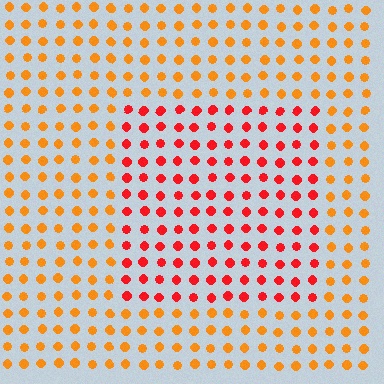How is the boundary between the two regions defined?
The boundary is defined purely by a slight shift in hue (about 35 degrees). Spacing, size, and orientation are identical on both sides.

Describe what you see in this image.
The image is filled with small orange elements in a uniform arrangement. A rectangle-shaped region is visible where the elements are tinted to a slightly different hue, forming a subtle color boundary.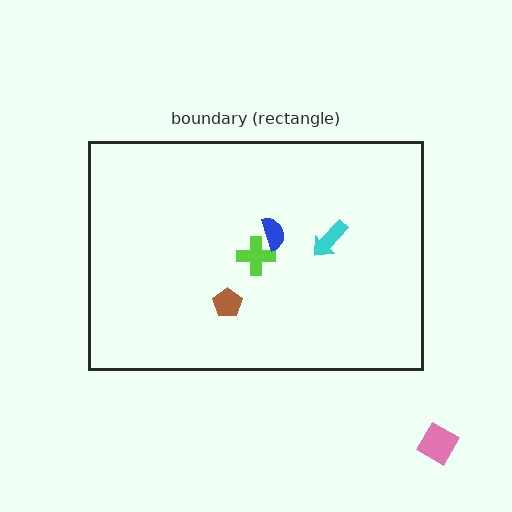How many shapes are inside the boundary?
4 inside, 1 outside.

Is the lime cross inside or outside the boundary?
Inside.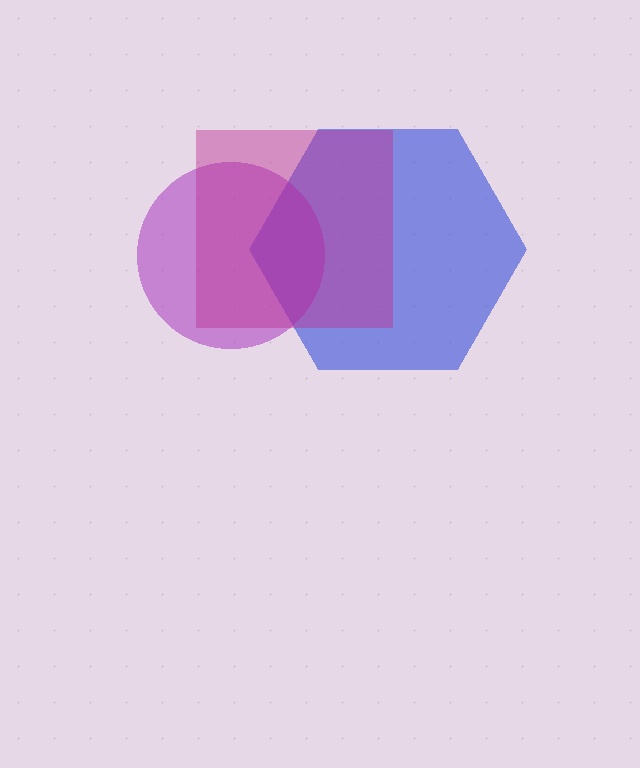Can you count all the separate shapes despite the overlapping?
Yes, there are 3 separate shapes.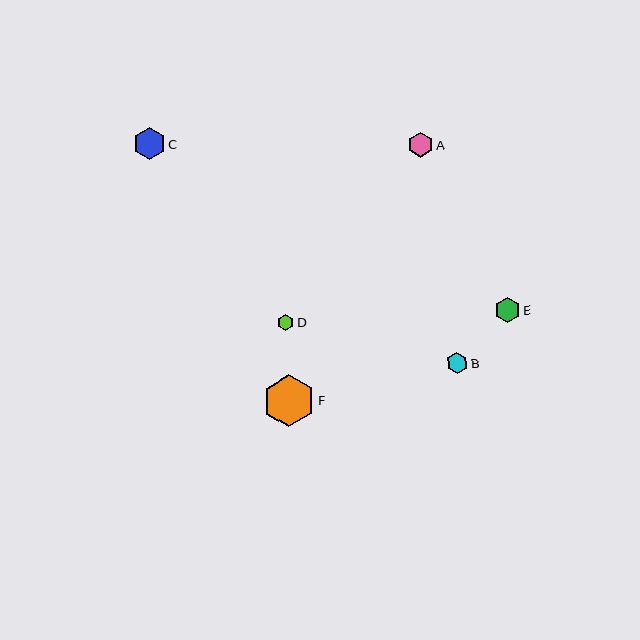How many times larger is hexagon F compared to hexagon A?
Hexagon F is approximately 2.1 times the size of hexagon A.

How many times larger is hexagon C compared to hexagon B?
Hexagon C is approximately 1.5 times the size of hexagon B.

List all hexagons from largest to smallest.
From largest to smallest: F, C, E, A, B, D.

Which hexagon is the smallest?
Hexagon D is the smallest with a size of approximately 16 pixels.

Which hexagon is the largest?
Hexagon F is the largest with a size of approximately 51 pixels.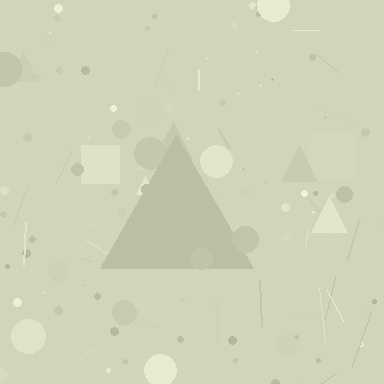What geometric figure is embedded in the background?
A triangle is embedded in the background.